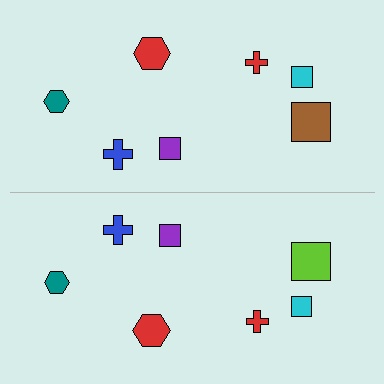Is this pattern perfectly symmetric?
No, the pattern is not perfectly symmetric. The lime square on the bottom side breaks the symmetry — its mirror counterpart is brown.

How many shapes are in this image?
There are 14 shapes in this image.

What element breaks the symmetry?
The lime square on the bottom side breaks the symmetry — its mirror counterpart is brown.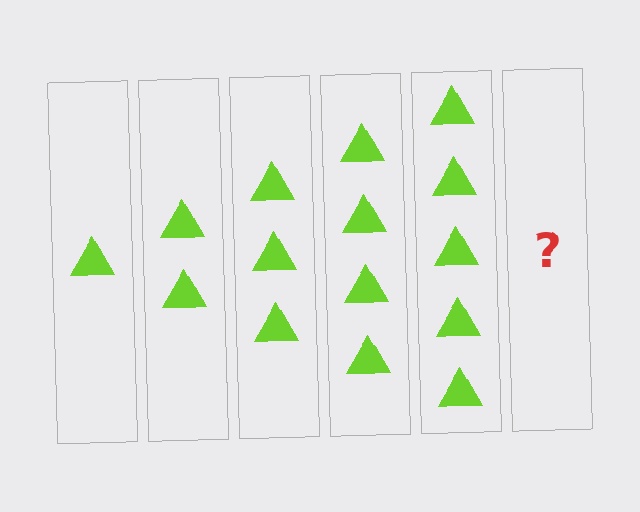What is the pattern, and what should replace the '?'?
The pattern is that each step adds one more triangle. The '?' should be 6 triangles.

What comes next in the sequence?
The next element should be 6 triangles.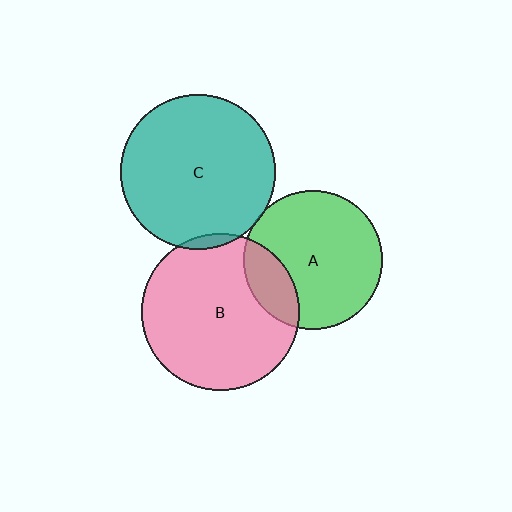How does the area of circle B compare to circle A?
Approximately 1.3 times.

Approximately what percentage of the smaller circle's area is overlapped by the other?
Approximately 5%.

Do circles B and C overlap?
Yes.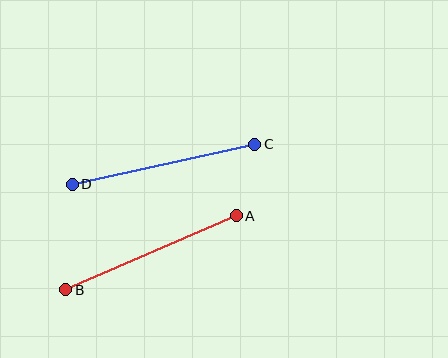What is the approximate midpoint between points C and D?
The midpoint is at approximately (163, 164) pixels.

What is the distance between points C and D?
The distance is approximately 187 pixels.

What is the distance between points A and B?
The distance is approximately 186 pixels.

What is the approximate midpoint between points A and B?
The midpoint is at approximately (151, 253) pixels.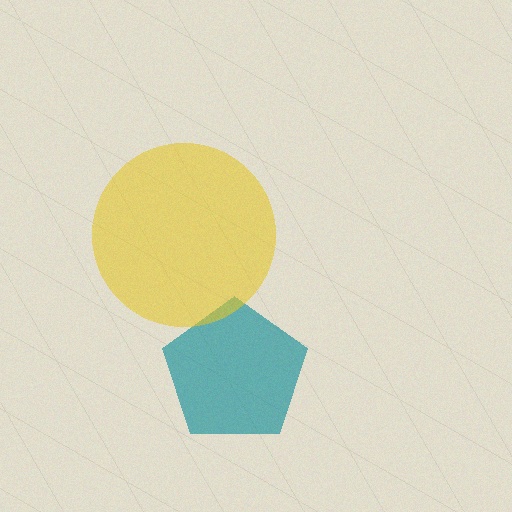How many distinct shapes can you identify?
There are 2 distinct shapes: a teal pentagon, a yellow circle.